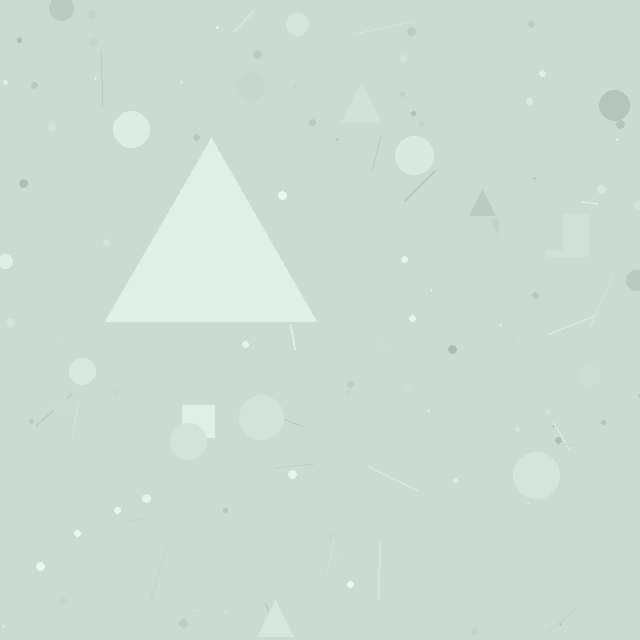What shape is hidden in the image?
A triangle is hidden in the image.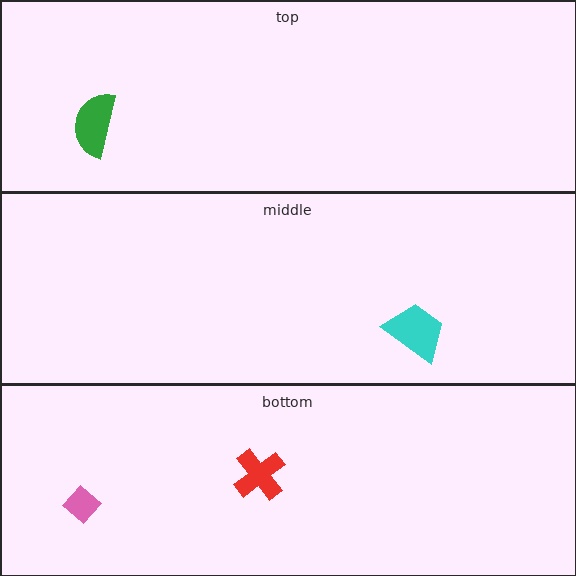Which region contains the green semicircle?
The top region.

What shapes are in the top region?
The green semicircle.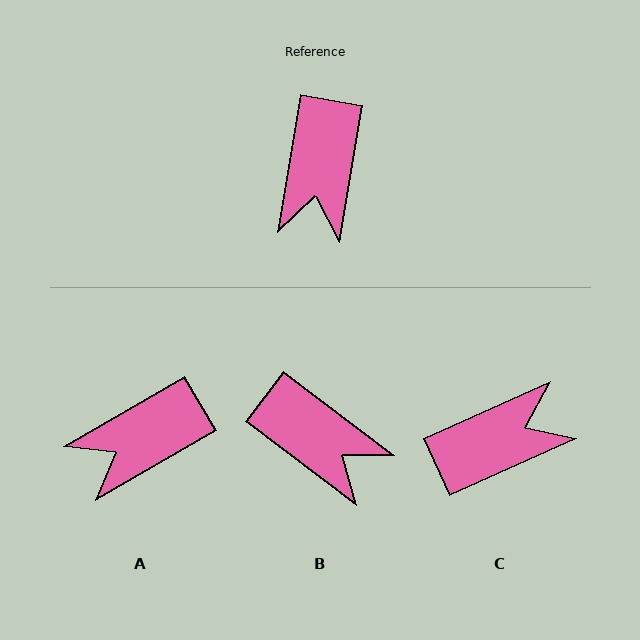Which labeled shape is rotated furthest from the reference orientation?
C, about 123 degrees away.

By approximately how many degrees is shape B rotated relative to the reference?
Approximately 62 degrees counter-clockwise.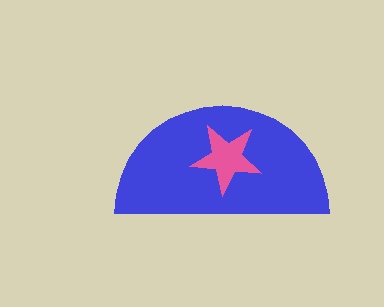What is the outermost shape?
The blue semicircle.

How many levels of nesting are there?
2.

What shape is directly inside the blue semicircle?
The pink star.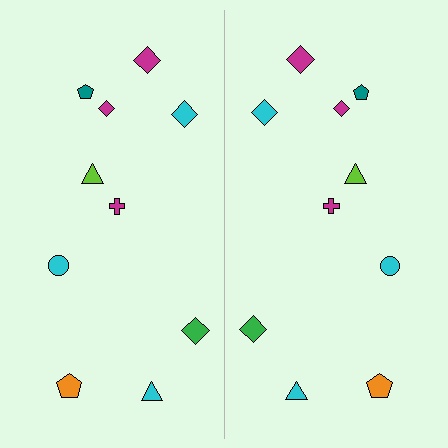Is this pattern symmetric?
Yes, this pattern has bilateral (reflection) symmetry.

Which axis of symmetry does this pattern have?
The pattern has a vertical axis of symmetry running through the center of the image.